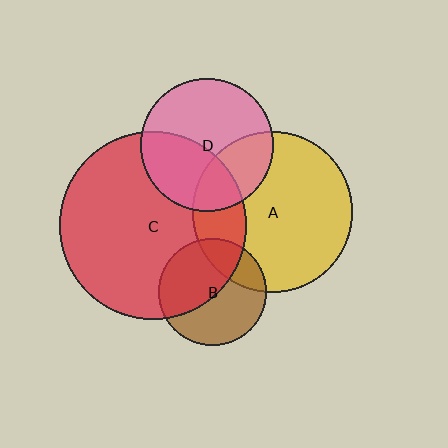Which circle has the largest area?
Circle C (red).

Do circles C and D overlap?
Yes.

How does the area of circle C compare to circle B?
Approximately 3.0 times.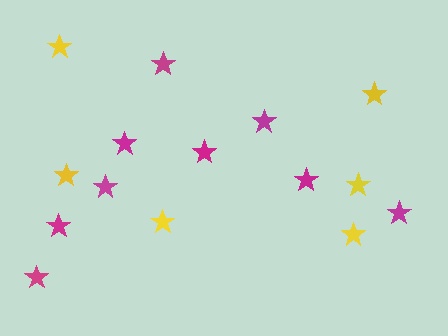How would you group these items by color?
There are 2 groups: one group of yellow stars (6) and one group of magenta stars (9).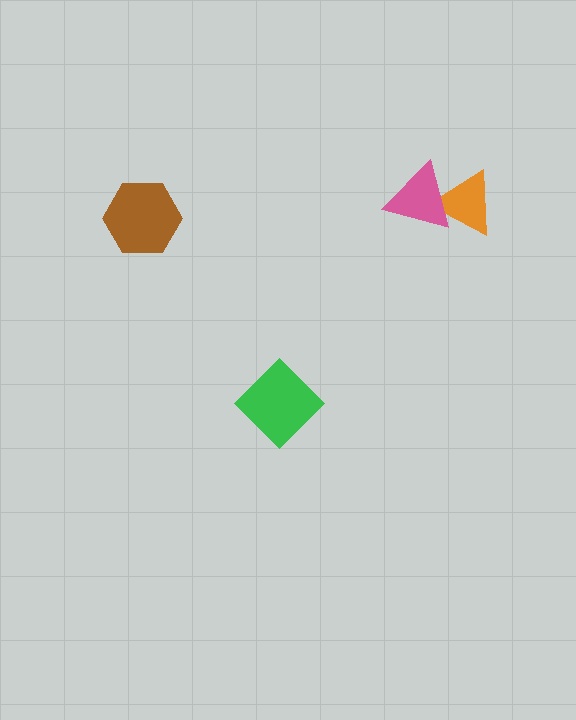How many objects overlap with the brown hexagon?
0 objects overlap with the brown hexagon.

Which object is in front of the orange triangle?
The pink triangle is in front of the orange triangle.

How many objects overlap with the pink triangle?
1 object overlaps with the pink triangle.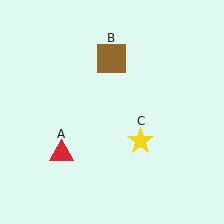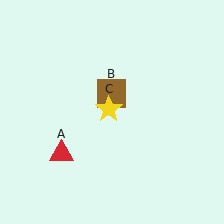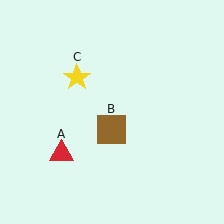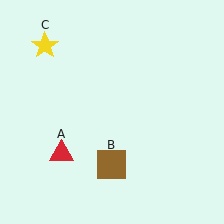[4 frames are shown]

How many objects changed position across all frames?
2 objects changed position: brown square (object B), yellow star (object C).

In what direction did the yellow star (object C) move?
The yellow star (object C) moved up and to the left.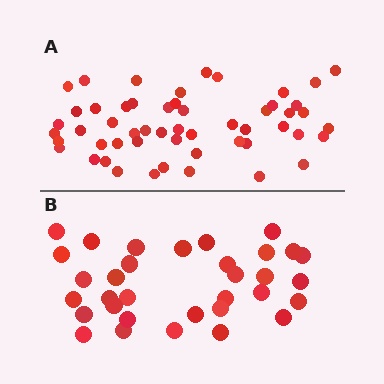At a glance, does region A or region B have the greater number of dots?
Region A (the top region) has more dots.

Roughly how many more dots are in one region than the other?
Region A has approximately 20 more dots than region B.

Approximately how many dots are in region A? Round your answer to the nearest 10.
About 50 dots. (The exact count is 53, which rounds to 50.)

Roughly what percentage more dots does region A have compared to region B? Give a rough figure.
About 60% more.